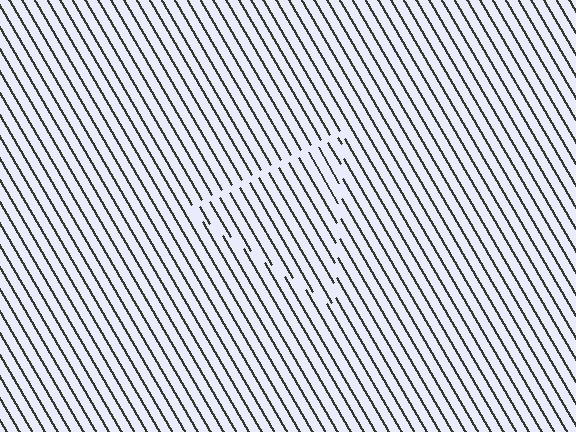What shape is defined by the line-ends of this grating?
An illusory triangle. The interior of the shape contains the same grating, shifted by half a period — the contour is defined by the phase discontinuity where line-ends from the inner and outer gratings abut.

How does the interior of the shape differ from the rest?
The interior of the shape contains the same grating, shifted by half a period — the contour is defined by the phase discontinuity where line-ends from the inner and outer gratings abut.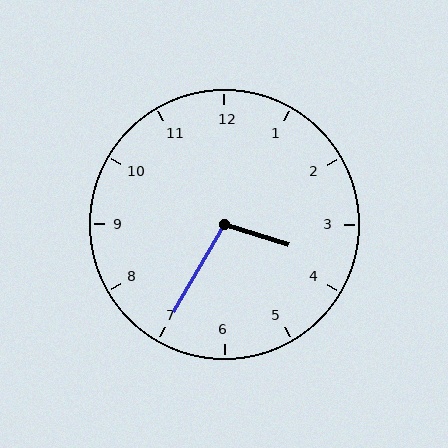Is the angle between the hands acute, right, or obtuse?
It is obtuse.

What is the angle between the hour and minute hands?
Approximately 102 degrees.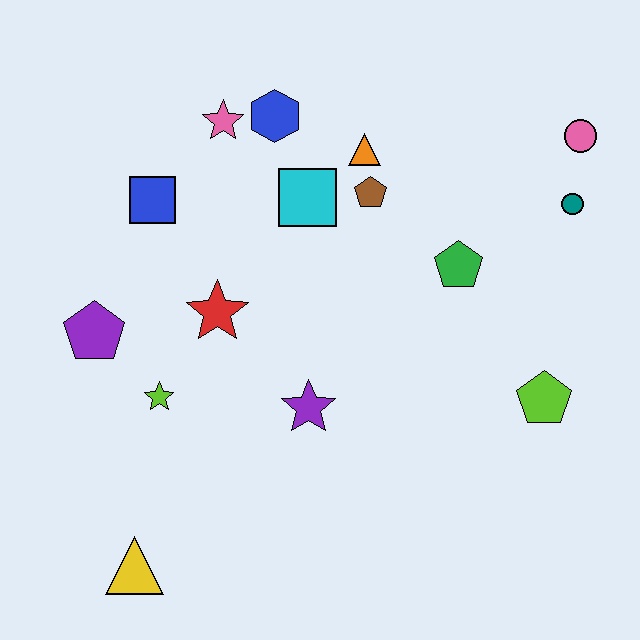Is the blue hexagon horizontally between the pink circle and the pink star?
Yes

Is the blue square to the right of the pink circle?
No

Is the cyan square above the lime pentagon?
Yes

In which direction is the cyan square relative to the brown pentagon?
The cyan square is to the left of the brown pentagon.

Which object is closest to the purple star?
The red star is closest to the purple star.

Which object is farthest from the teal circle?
The yellow triangle is farthest from the teal circle.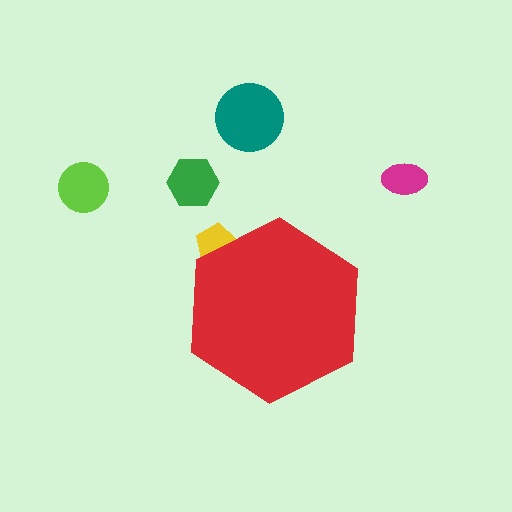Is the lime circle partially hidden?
No, the lime circle is fully visible.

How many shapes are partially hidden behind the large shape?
1 shape is partially hidden.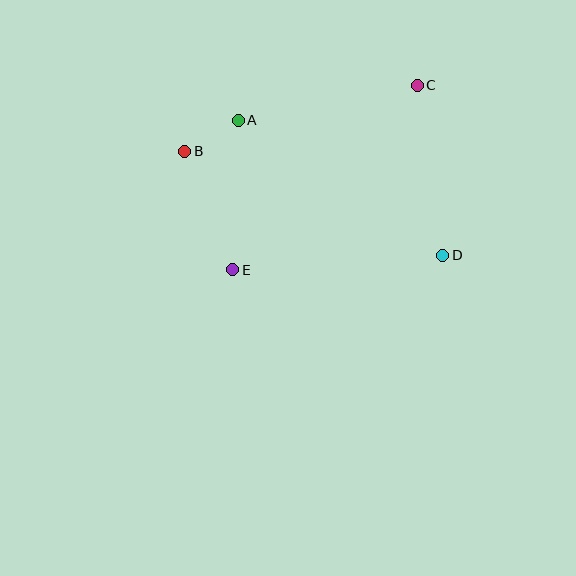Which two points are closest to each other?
Points A and B are closest to each other.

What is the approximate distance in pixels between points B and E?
The distance between B and E is approximately 128 pixels.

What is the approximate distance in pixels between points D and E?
The distance between D and E is approximately 211 pixels.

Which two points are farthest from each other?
Points B and D are farthest from each other.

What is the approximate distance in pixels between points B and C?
The distance between B and C is approximately 242 pixels.